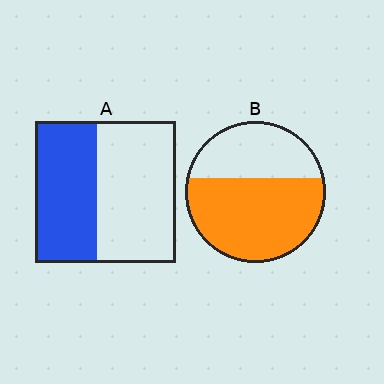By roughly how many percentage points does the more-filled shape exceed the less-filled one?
By roughly 20 percentage points (B over A).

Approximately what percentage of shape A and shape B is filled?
A is approximately 45% and B is approximately 60%.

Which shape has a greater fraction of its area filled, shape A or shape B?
Shape B.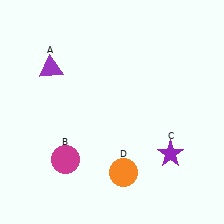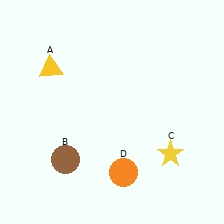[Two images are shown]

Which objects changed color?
A changed from purple to yellow. B changed from magenta to brown. C changed from purple to yellow.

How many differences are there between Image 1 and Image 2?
There are 3 differences between the two images.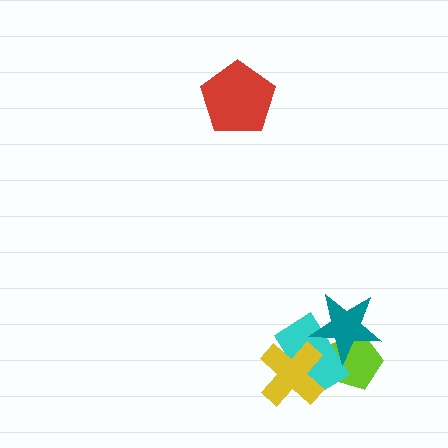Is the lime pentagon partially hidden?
Yes, it is partially covered by another shape.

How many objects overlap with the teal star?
2 objects overlap with the teal star.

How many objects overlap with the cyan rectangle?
3 objects overlap with the cyan rectangle.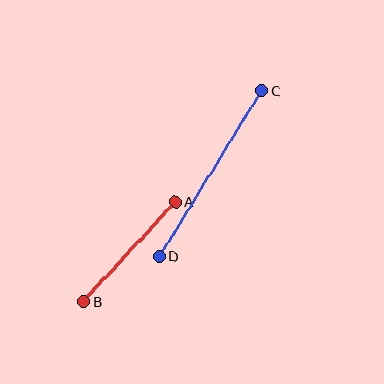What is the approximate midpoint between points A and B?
The midpoint is at approximately (129, 252) pixels.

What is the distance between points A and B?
The distance is approximately 135 pixels.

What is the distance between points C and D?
The distance is approximately 195 pixels.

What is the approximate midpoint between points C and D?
The midpoint is at approximately (210, 173) pixels.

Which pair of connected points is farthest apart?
Points C and D are farthest apart.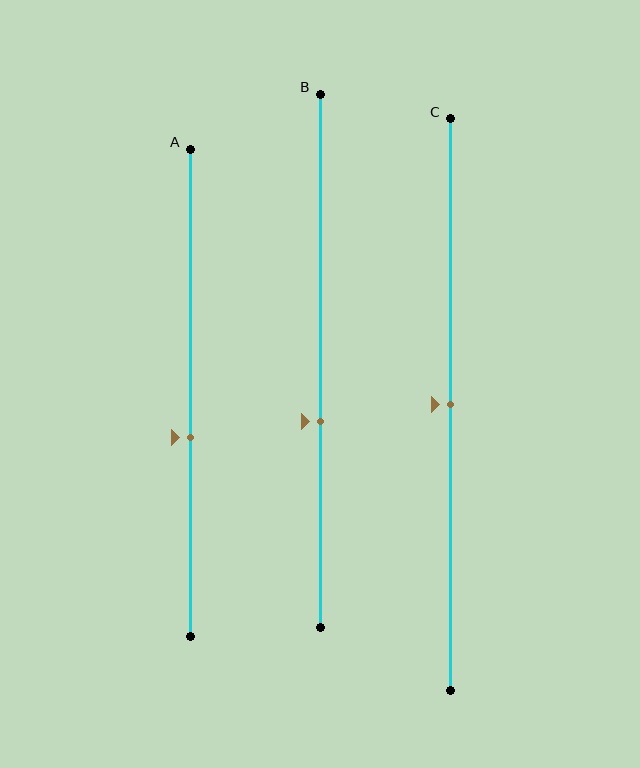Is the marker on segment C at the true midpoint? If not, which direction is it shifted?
Yes, the marker on segment C is at the true midpoint.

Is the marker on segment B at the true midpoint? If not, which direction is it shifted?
No, the marker on segment B is shifted downward by about 11% of the segment length.